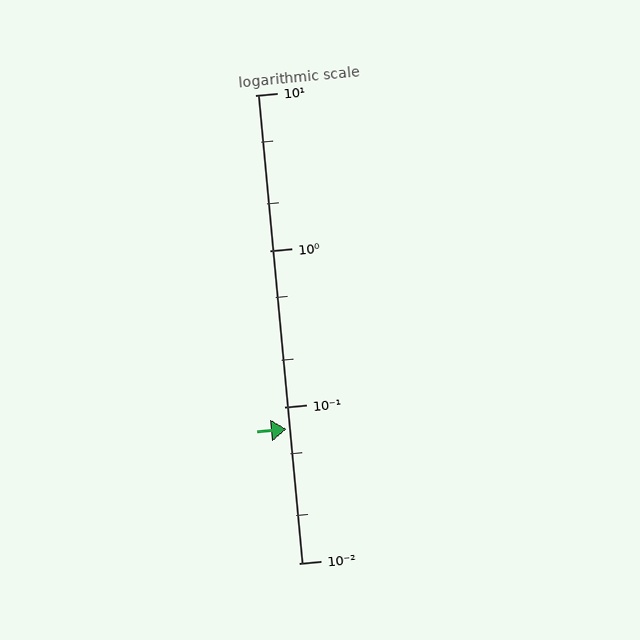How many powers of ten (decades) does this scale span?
The scale spans 3 decades, from 0.01 to 10.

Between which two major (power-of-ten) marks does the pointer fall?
The pointer is between 0.01 and 0.1.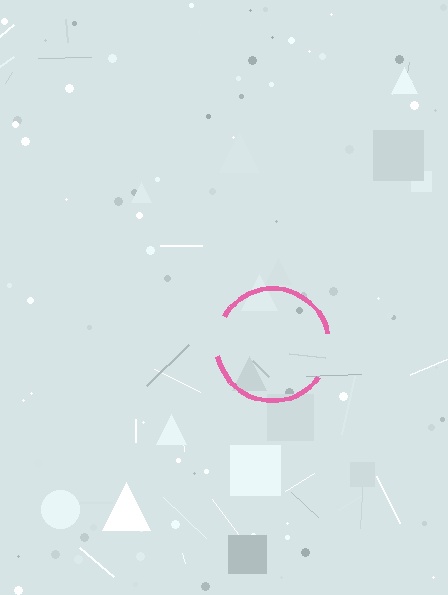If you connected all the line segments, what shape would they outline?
They would outline a circle.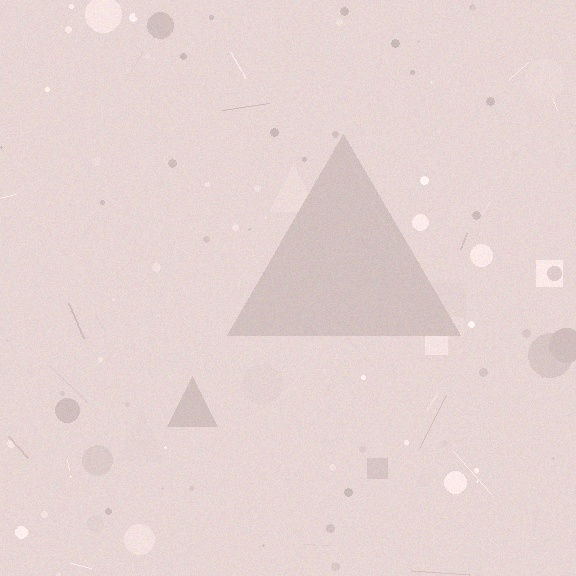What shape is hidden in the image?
A triangle is hidden in the image.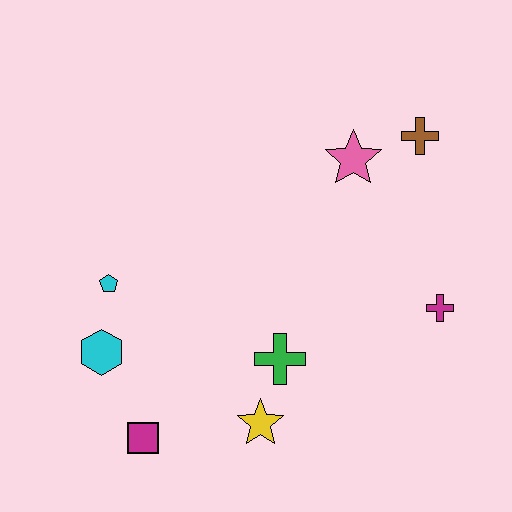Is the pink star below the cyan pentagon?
No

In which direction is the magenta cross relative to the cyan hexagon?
The magenta cross is to the right of the cyan hexagon.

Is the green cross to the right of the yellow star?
Yes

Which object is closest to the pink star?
The brown cross is closest to the pink star.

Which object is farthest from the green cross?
The brown cross is farthest from the green cross.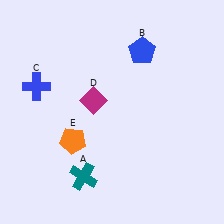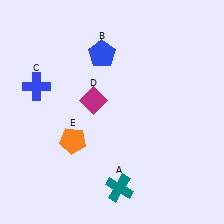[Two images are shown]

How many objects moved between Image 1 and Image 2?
2 objects moved between the two images.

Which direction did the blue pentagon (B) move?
The blue pentagon (B) moved left.